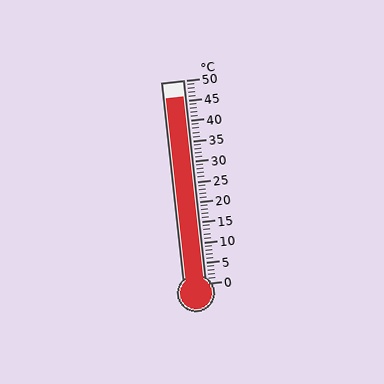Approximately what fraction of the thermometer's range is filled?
The thermometer is filled to approximately 90% of its range.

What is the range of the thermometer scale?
The thermometer scale ranges from 0°C to 50°C.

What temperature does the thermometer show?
The thermometer shows approximately 46°C.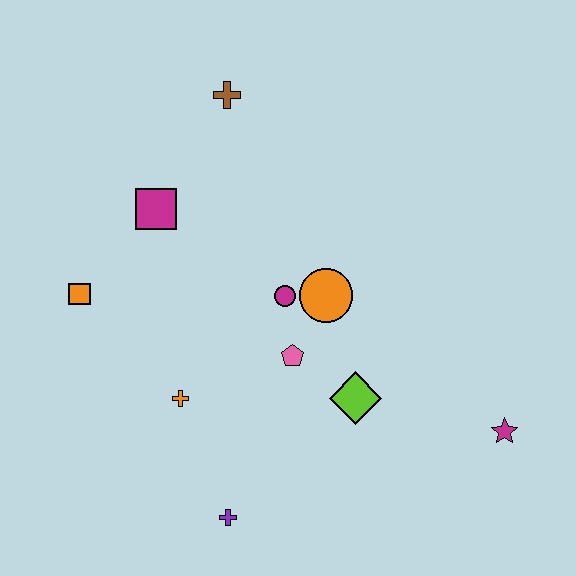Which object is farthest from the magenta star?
The orange square is farthest from the magenta star.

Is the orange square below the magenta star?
No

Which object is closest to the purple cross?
The orange cross is closest to the purple cross.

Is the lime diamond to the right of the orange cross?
Yes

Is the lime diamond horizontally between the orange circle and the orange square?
No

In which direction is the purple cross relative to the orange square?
The purple cross is below the orange square.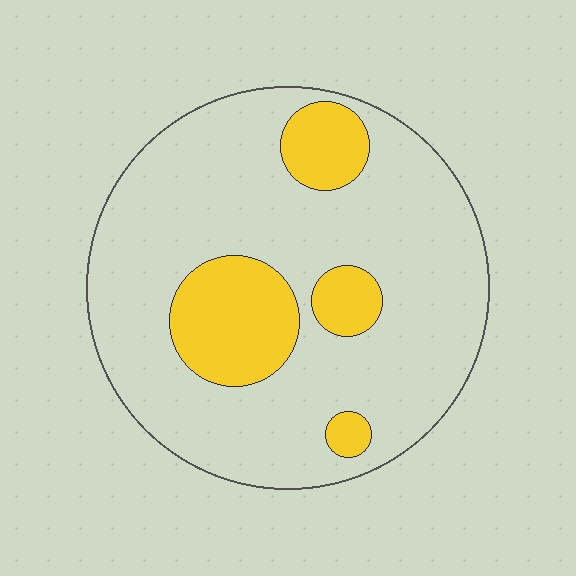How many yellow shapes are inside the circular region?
4.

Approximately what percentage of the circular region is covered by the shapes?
Approximately 20%.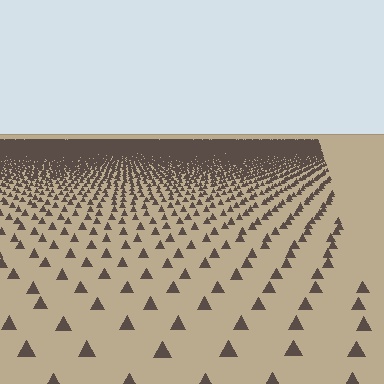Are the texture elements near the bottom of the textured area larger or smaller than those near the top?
Larger. Near the bottom, elements are closer to the viewer and appear at a bigger on-screen size.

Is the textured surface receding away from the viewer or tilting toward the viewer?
The surface is receding away from the viewer. Texture elements get smaller and denser toward the top.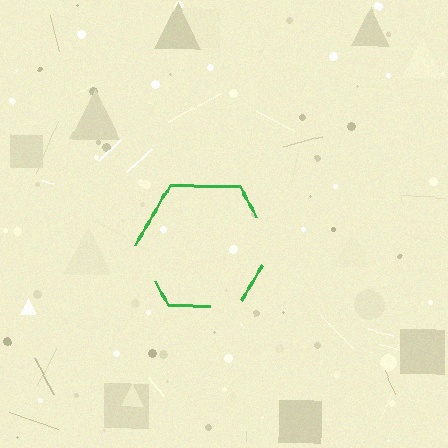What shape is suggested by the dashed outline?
The dashed outline suggests a hexagon.